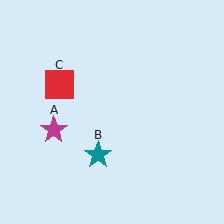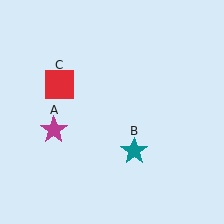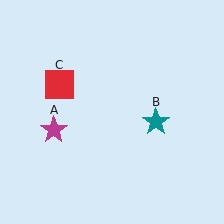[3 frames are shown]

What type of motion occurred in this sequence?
The teal star (object B) rotated counterclockwise around the center of the scene.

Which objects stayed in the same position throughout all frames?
Magenta star (object A) and red square (object C) remained stationary.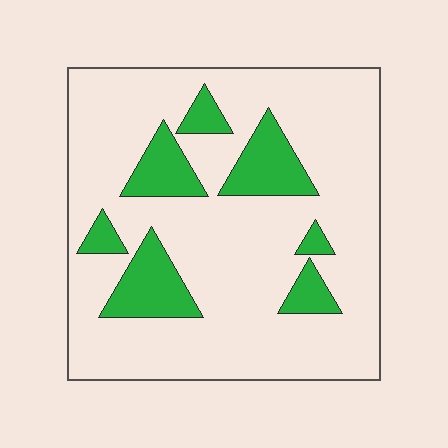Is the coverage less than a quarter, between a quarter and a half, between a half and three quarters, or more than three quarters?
Less than a quarter.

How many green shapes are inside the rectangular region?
7.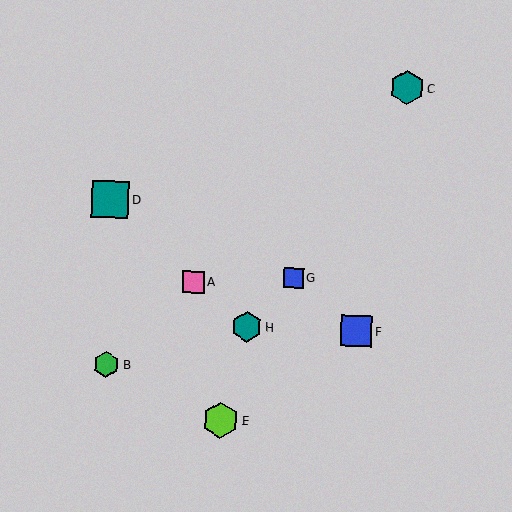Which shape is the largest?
The teal square (labeled D) is the largest.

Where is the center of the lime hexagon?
The center of the lime hexagon is at (220, 420).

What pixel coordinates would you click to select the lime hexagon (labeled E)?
Click at (220, 420) to select the lime hexagon E.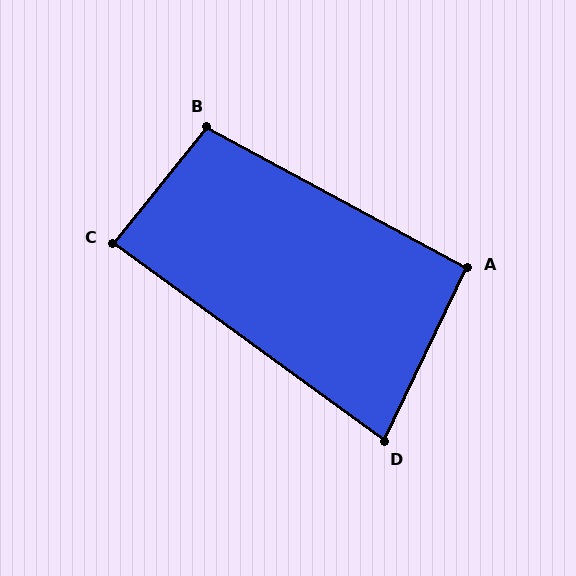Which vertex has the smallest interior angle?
D, at approximately 80 degrees.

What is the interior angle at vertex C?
Approximately 87 degrees (approximately right).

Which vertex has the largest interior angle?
B, at approximately 100 degrees.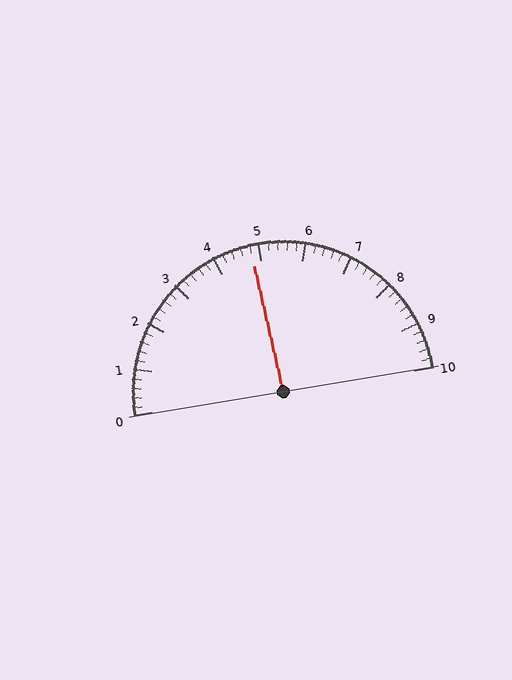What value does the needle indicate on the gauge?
The needle indicates approximately 4.8.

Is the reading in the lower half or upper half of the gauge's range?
The reading is in the lower half of the range (0 to 10).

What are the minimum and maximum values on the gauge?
The gauge ranges from 0 to 10.